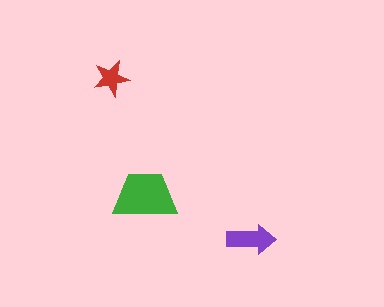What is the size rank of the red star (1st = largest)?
3rd.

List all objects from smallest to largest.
The red star, the purple arrow, the green trapezoid.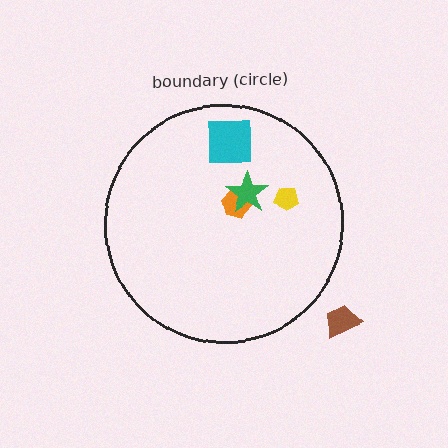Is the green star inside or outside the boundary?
Inside.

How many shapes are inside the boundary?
4 inside, 1 outside.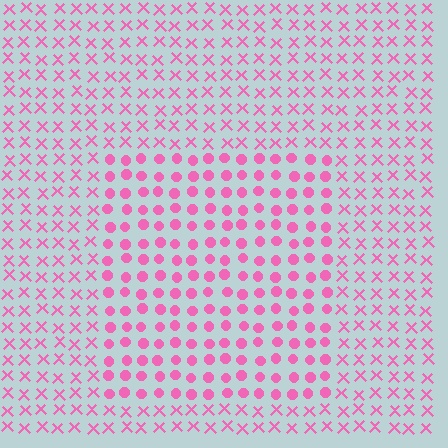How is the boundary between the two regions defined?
The boundary is defined by a change in element shape: circles inside vs. X marks outside. All elements share the same color and spacing.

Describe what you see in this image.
The image is filled with small pink elements arranged in a uniform grid. A rectangle-shaped region contains circles, while the surrounding area contains X marks. The boundary is defined purely by the change in element shape.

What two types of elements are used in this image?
The image uses circles inside the rectangle region and X marks outside it.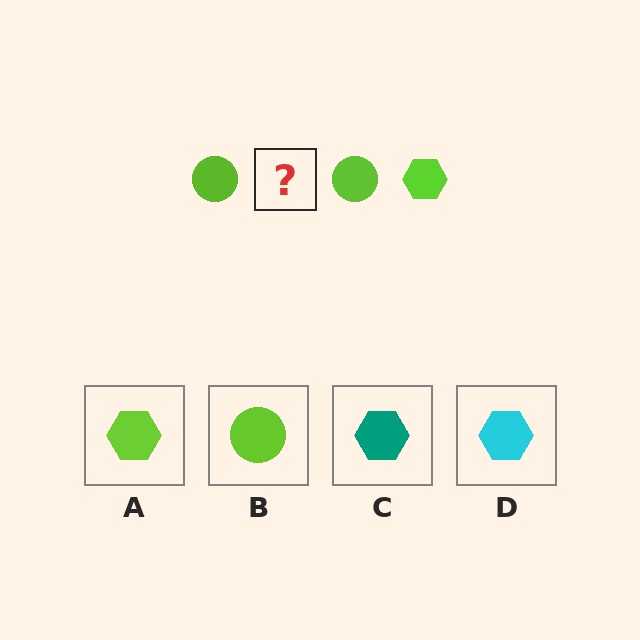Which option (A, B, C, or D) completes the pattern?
A.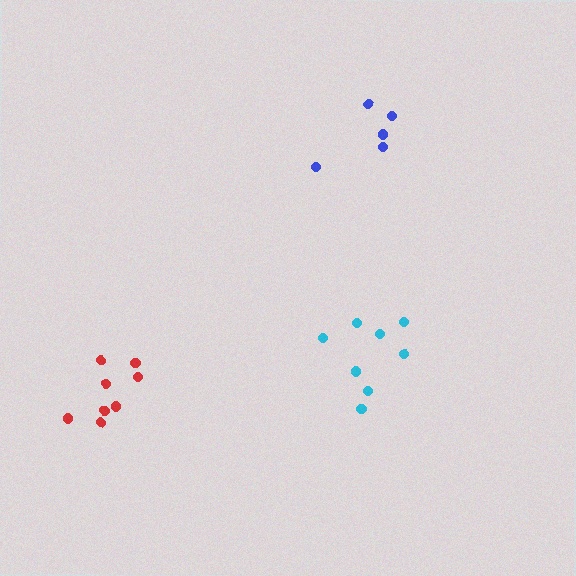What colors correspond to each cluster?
The clusters are colored: cyan, red, blue.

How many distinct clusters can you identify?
There are 3 distinct clusters.